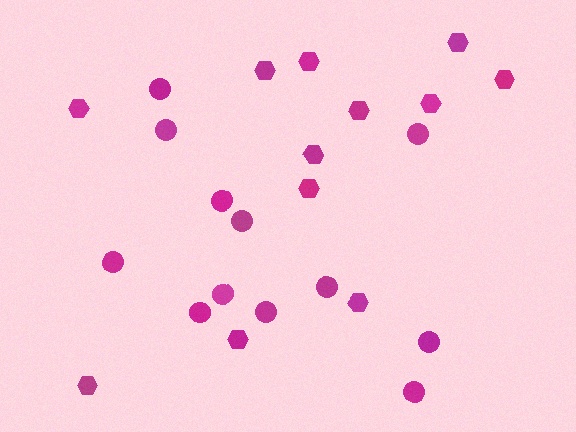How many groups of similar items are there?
There are 2 groups: one group of circles (12) and one group of hexagons (12).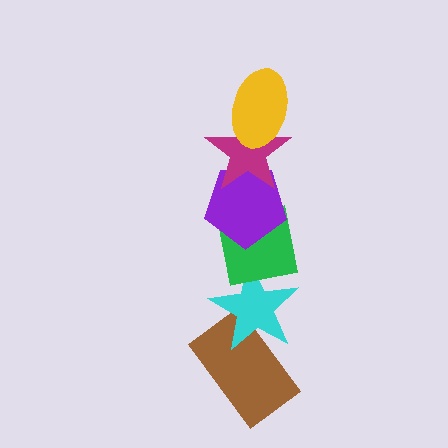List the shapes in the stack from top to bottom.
From top to bottom: the yellow ellipse, the magenta star, the purple pentagon, the green square, the cyan star, the brown rectangle.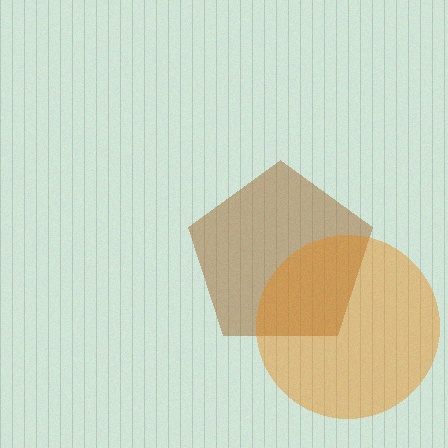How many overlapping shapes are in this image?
There are 2 overlapping shapes in the image.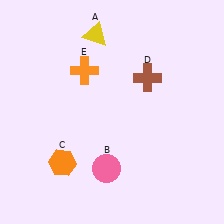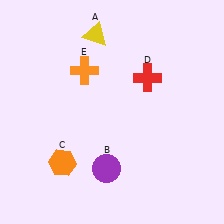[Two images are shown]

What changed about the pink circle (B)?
In Image 1, B is pink. In Image 2, it changed to purple.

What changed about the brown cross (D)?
In Image 1, D is brown. In Image 2, it changed to red.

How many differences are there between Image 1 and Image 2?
There are 2 differences between the two images.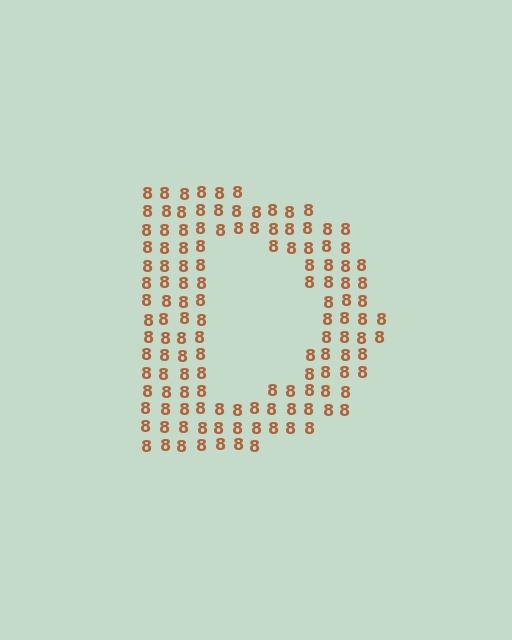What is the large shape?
The large shape is the letter D.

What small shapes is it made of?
It is made of small digit 8's.